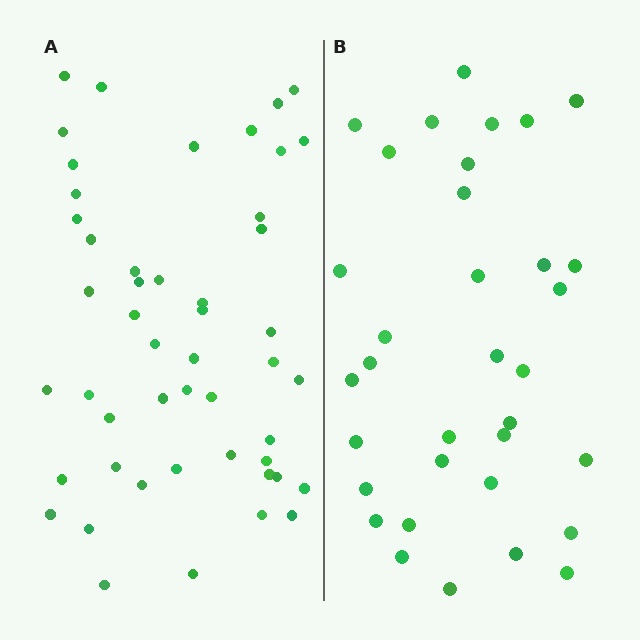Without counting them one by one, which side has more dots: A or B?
Region A (the left region) has more dots.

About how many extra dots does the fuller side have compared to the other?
Region A has approximately 15 more dots than region B.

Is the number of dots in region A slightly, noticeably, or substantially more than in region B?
Region A has noticeably more, but not dramatically so. The ratio is roughly 1.4 to 1.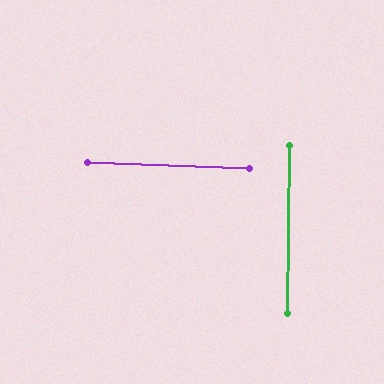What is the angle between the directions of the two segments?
Approximately 89 degrees.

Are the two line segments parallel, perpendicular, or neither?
Perpendicular — they meet at approximately 89°.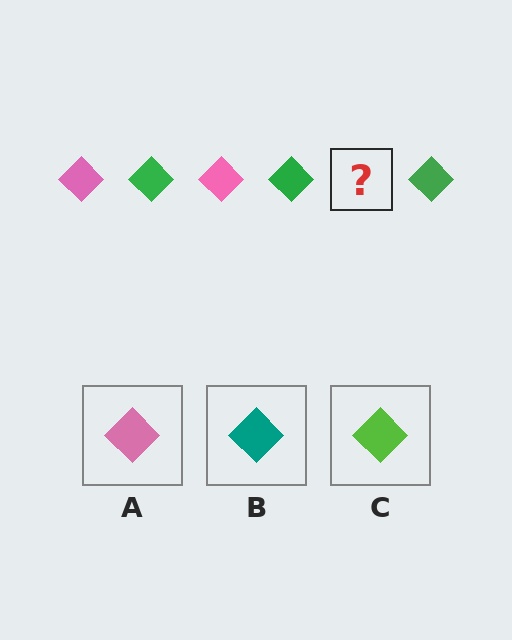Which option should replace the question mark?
Option A.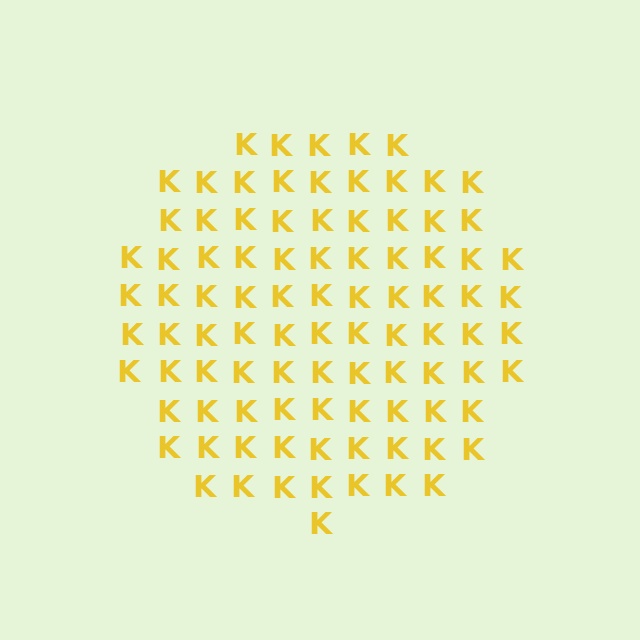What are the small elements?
The small elements are letter K's.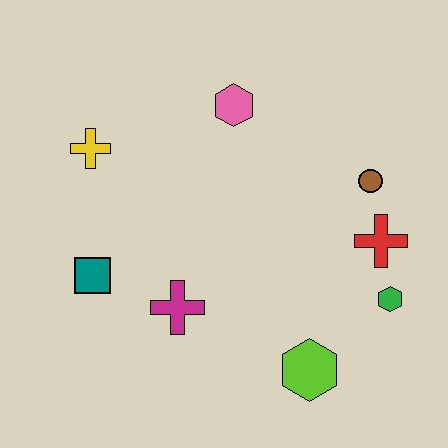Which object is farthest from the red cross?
The yellow cross is farthest from the red cross.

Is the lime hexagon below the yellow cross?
Yes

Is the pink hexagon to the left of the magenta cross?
No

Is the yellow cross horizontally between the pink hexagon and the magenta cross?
No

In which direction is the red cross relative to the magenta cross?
The red cross is to the right of the magenta cross.